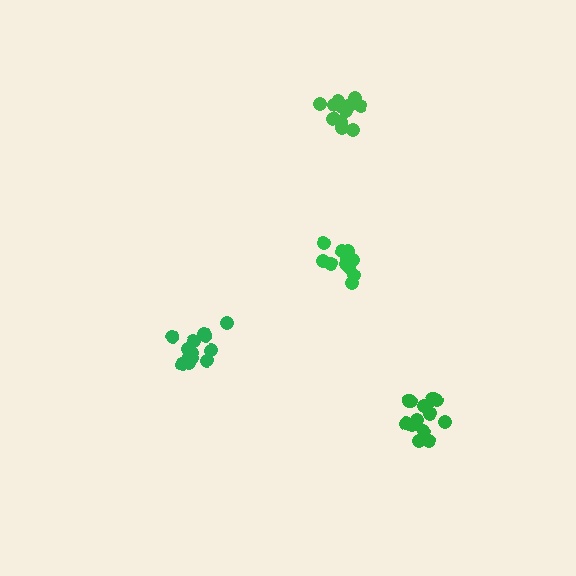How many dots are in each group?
Group 1: 15 dots, Group 2: 15 dots, Group 3: 12 dots, Group 4: 12 dots (54 total).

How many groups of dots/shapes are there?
There are 4 groups.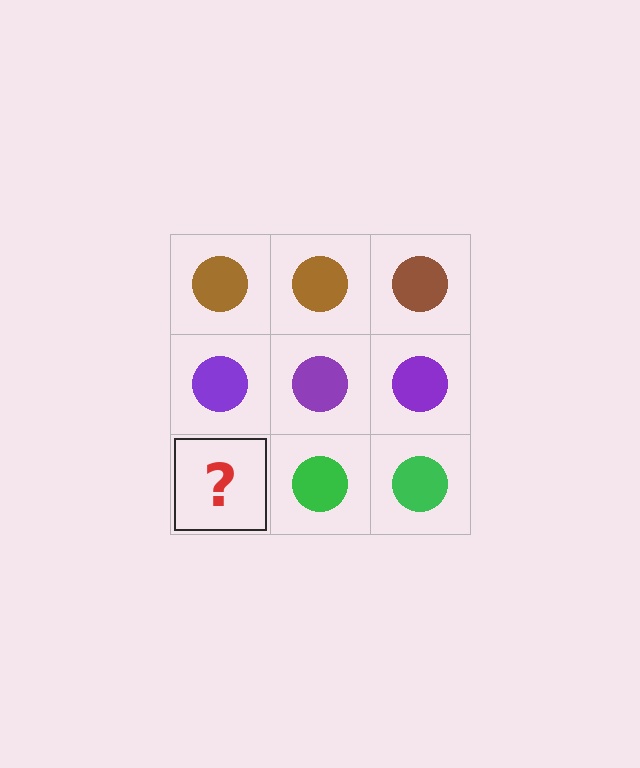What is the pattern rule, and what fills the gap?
The rule is that each row has a consistent color. The gap should be filled with a green circle.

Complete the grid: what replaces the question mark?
The question mark should be replaced with a green circle.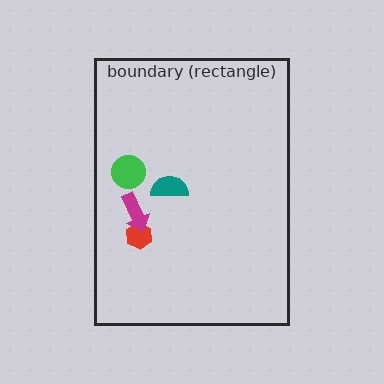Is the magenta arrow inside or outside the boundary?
Inside.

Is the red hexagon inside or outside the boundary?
Inside.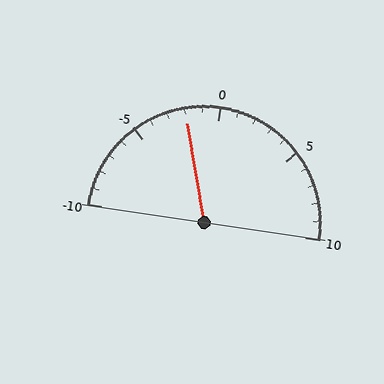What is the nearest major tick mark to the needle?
The nearest major tick mark is 0.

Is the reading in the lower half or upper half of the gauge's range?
The reading is in the lower half of the range (-10 to 10).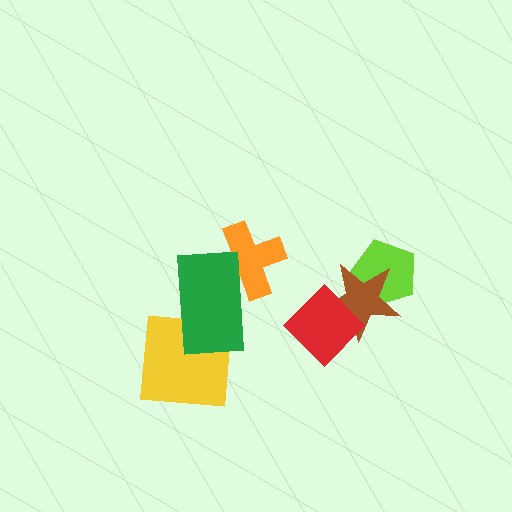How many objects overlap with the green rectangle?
2 objects overlap with the green rectangle.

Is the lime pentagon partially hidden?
Yes, it is partially covered by another shape.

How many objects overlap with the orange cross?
1 object overlaps with the orange cross.